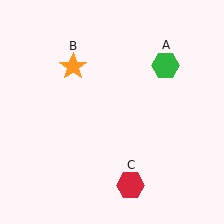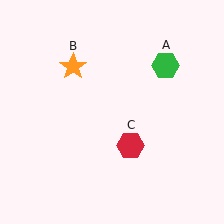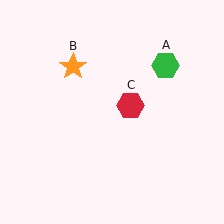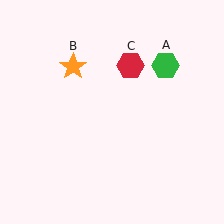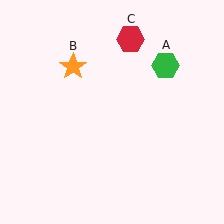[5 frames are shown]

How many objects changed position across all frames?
1 object changed position: red hexagon (object C).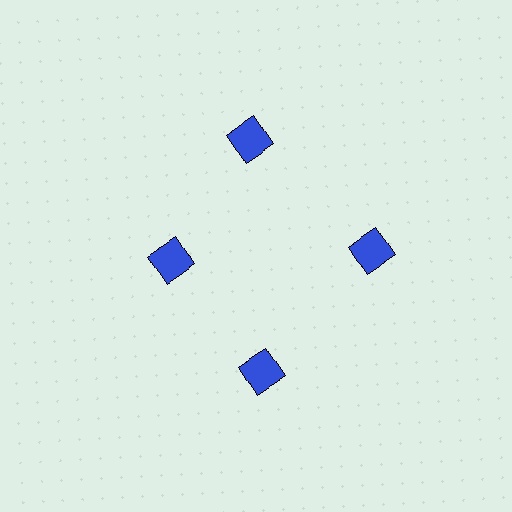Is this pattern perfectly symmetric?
No. The 4 blue squares are arranged in a ring, but one element near the 9 o'clock position is pulled inward toward the center, breaking the 4-fold rotational symmetry.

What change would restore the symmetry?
The symmetry would be restored by moving it outward, back onto the ring so that all 4 squares sit at equal angles and equal distance from the center.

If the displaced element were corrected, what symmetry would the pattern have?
It would have 4-fold rotational symmetry — the pattern would map onto itself every 90 degrees.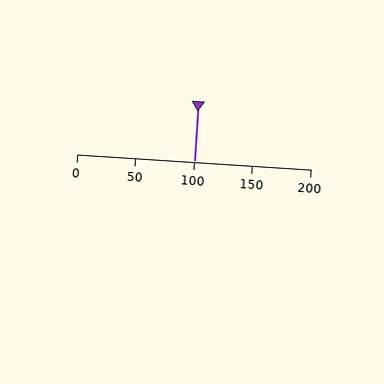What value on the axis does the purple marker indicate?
The marker indicates approximately 100.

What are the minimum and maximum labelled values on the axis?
The axis runs from 0 to 200.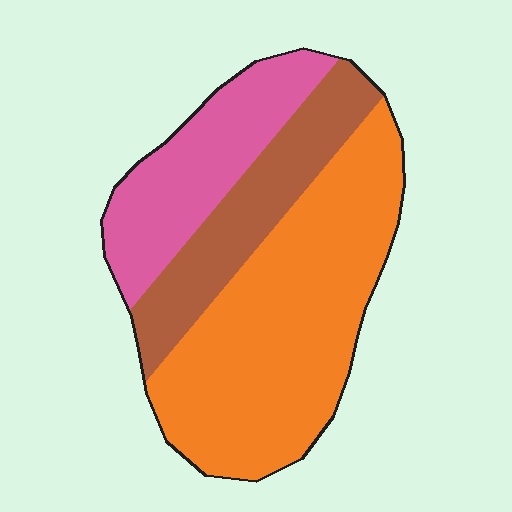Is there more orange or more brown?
Orange.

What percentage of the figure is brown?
Brown takes up about one fifth (1/5) of the figure.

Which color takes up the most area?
Orange, at roughly 55%.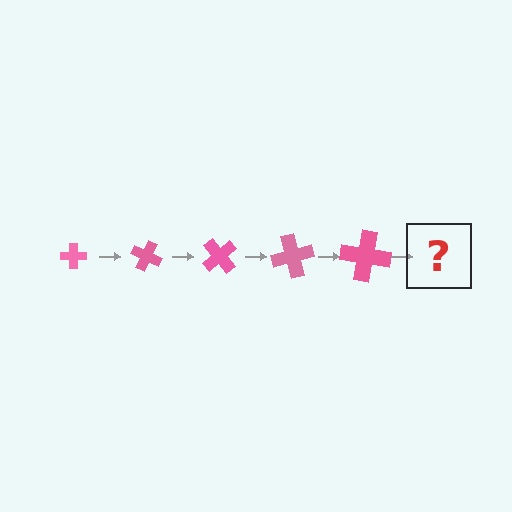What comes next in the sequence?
The next element should be a cross, larger than the previous one and rotated 125 degrees from the start.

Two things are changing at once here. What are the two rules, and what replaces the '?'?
The two rules are that the cross grows larger each step and it rotates 25 degrees each step. The '?' should be a cross, larger than the previous one and rotated 125 degrees from the start.